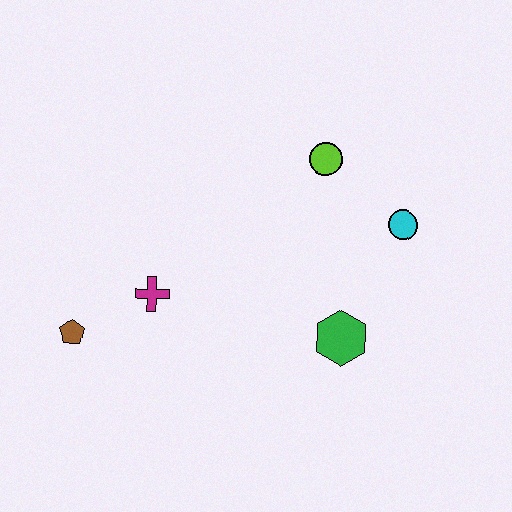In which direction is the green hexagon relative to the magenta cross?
The green hexagon is to the right of the magenta cross.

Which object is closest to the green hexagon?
The cyan circle is closest to the green hexagon.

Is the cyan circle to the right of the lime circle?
Yes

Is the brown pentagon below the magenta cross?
Yes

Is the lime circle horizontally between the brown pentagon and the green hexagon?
Yes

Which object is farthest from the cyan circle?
The brown pentagon is farthest from the cyan circle.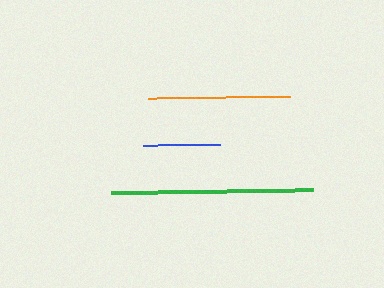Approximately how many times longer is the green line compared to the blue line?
The green line is approximately 2.6 times the length of the blue line.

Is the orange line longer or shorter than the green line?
The green line is longer than the orange line.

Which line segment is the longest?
The green line is the longest at approximately 202 pixels.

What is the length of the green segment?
The green segment is approximately 202 pixels long.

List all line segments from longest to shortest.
From longest to shortest: green, orange, blue.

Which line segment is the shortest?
The blue line is the shortest at approximately 77 pixels.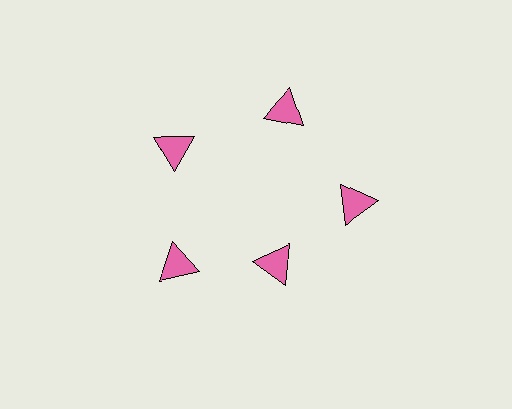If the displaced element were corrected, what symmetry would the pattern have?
It would have 5-fold rotational symmetry — the pattern would map onto itself every 72 degrees.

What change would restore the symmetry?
The symmetry would be restored by moving it outward, back onto the ring so that all 5 triangles sit at equal angles and equal distance from the center.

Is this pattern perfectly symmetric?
No. The 5 pink triangles are arranged in a ring, but one element near the 5 o'clock position is pulled inward toward the center, breaking the 5-fold rotational symmetry.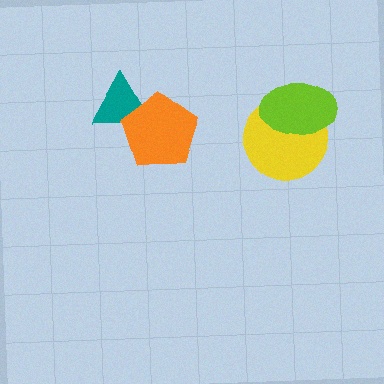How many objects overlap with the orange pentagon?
1 object overlaps with the orange pentagon.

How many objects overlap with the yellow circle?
1 object overlaps with the yellow circle.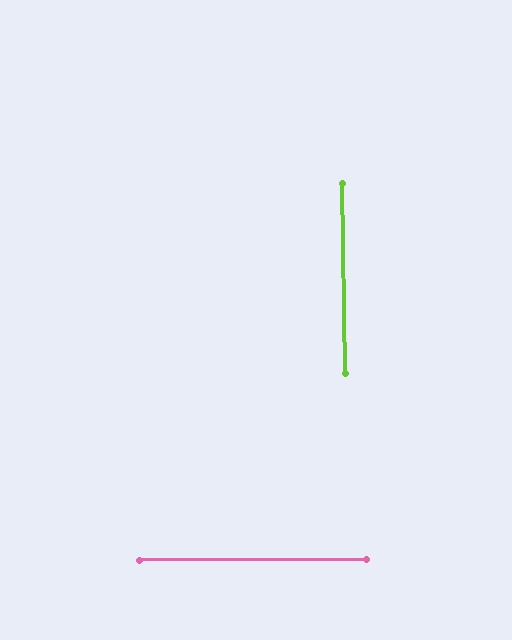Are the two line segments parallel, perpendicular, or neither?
Perpendicular — they meet at approximately 89°.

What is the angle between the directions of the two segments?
Approximately 89 degrees.